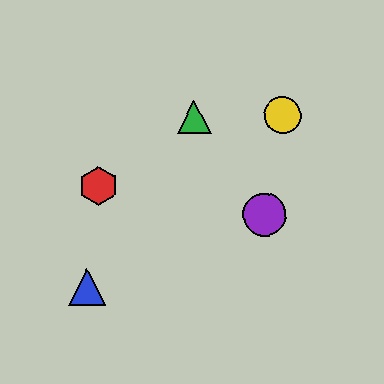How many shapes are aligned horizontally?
2 shapes (the green triangle, the yellow circle) are aligned horizontally.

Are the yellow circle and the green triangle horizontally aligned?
Yes, both are at y≈115.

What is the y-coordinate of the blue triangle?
The blue triangle is at y≈287.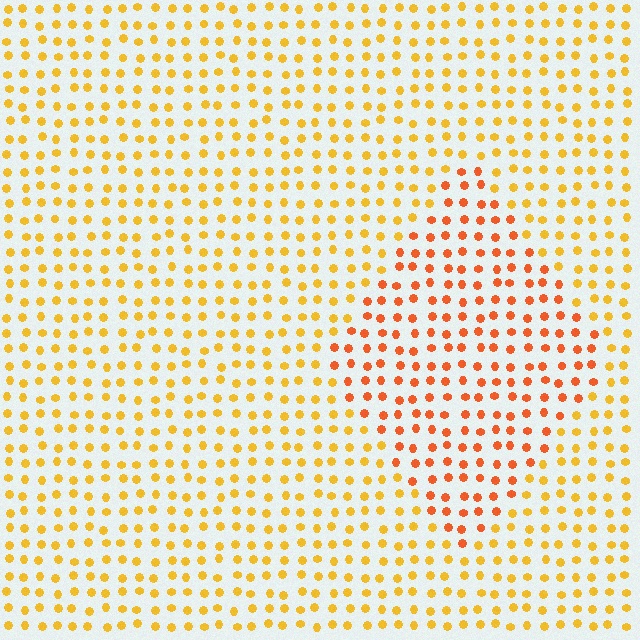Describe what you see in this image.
The image is filled with small yellow elements in a uniform arrangement. A diamond-shaped region is visible where the elements are tinted to a slightly different hue, forming a subtle color boundary.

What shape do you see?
I see a diamond.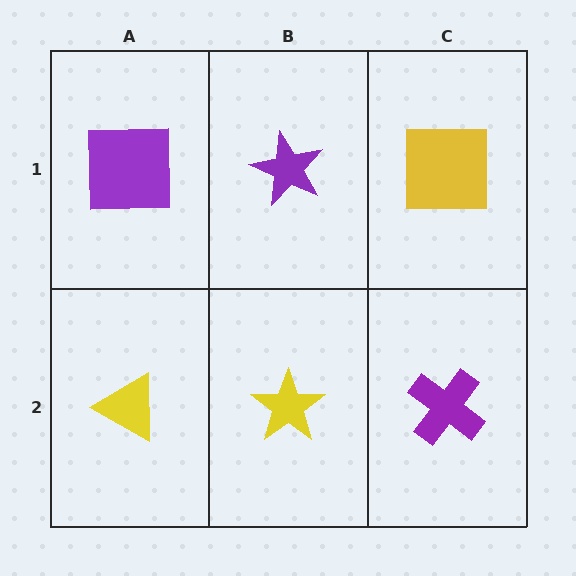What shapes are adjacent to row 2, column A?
A purple square (row 1, column A), a yellow star (row 2, column B).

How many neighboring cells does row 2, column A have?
2.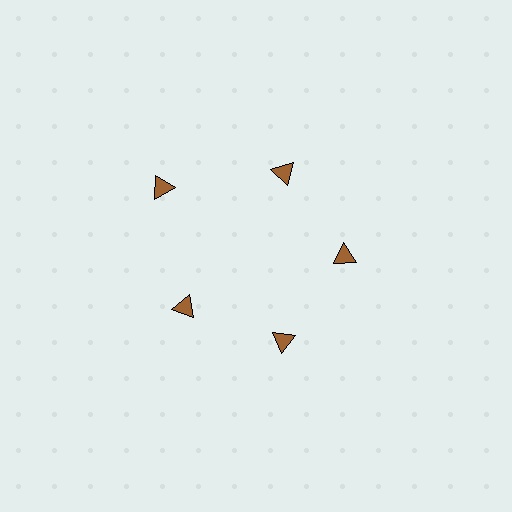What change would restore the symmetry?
The symmetry would be restored by moving it inward, back onto the ring so that all 5 triangles sit at equal angles and equal distance from the center.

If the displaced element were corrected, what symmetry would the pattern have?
It would have 5-fold rotational symmetry — the pattern would map onto itself every 72 degrees.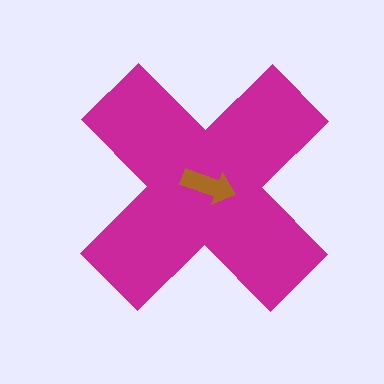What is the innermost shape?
The brown arrow.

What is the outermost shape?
The magenta cross.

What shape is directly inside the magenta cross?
The brown arrow.